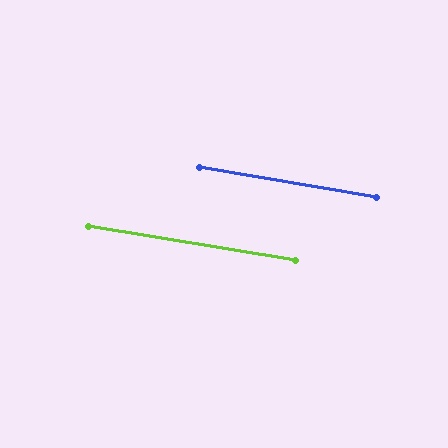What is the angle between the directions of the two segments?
Approximately 0 degrees.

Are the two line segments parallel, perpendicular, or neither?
Parallel — their directions differ by only 0.2°.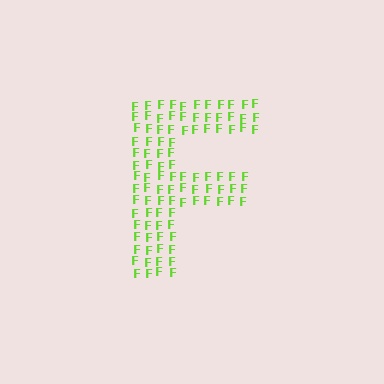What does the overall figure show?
The overall figure shows the letter F.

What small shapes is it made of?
It is made of small letter F's.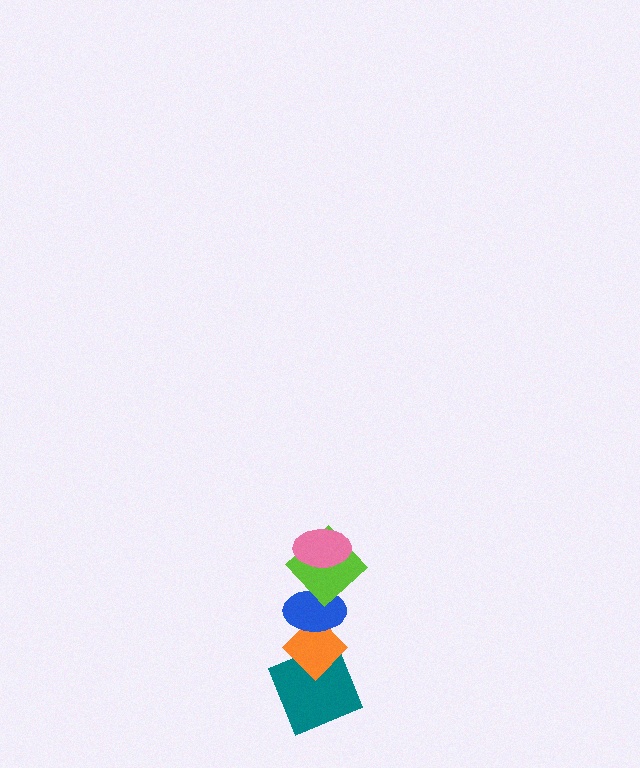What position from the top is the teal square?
The teal square is 5th from the top.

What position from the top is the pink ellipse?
The pink ellipse is 1st from the top.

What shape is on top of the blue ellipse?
The lime diamond is on top of the blue ellipse.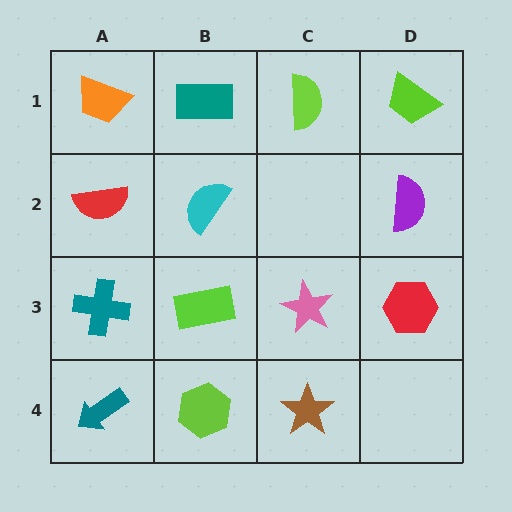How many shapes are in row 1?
4 shapes.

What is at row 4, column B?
A lime hexagon.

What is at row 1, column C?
A lime semicircle.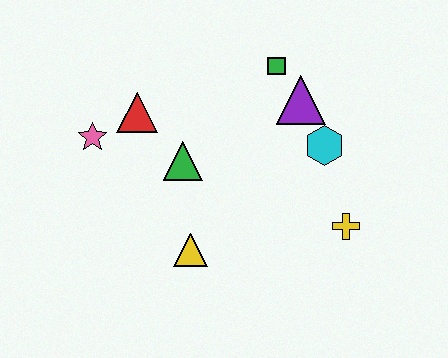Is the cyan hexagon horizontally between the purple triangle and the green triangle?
No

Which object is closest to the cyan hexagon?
The purple triangle is closest to the cyan hexagon.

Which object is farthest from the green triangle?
The yellow cross is farthest from the green triangle.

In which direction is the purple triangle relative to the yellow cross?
The purple triangle is above the yellow cross.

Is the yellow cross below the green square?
Yes